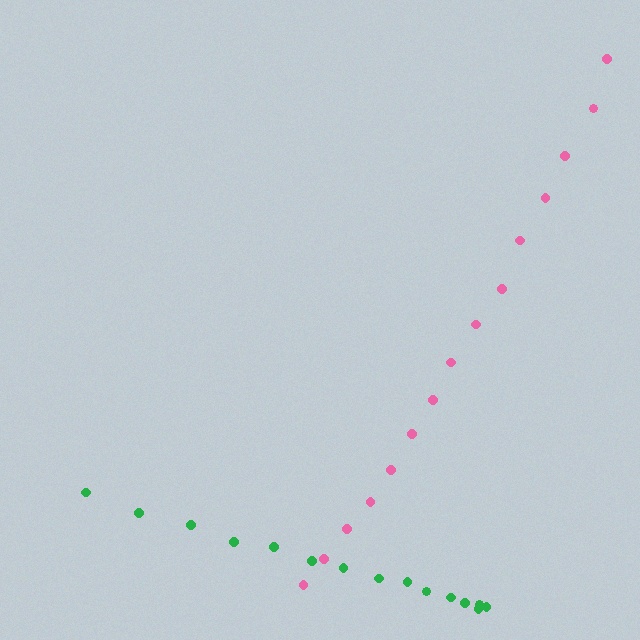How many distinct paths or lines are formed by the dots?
There are 2 distinct paths.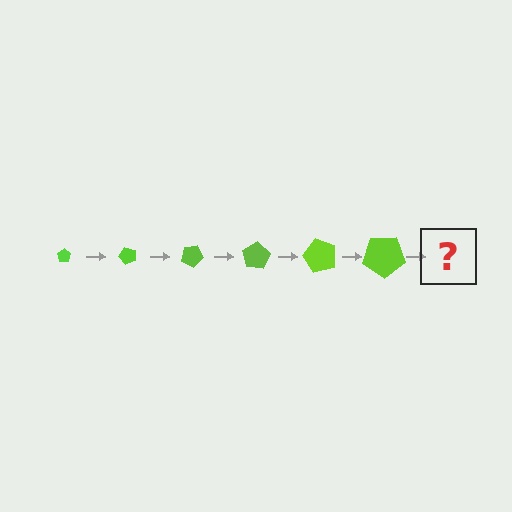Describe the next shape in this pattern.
It should be a pentagon, larger than the previous one and rotated 300 degrees from the start.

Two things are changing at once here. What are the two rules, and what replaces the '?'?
The two rules are that the pentagon grows larger each step and it rotates 50 degrees each step. The '?' should be a pentagon, larger than the previous one and rotated 300 degrees from the start.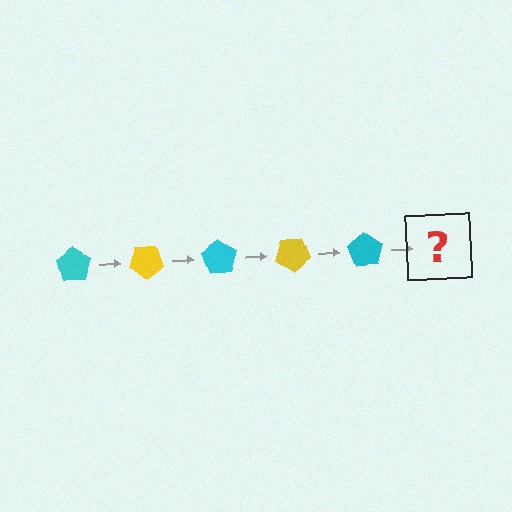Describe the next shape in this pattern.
It should be a yellow pentagon, rotated 175 degrees from the start.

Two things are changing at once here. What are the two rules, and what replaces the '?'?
The two rules are that it rotates 35 degrees each step and the color cycles through cyan and yellow. The '?' should be a yellow pentagon, rotated 175 degrees from the start.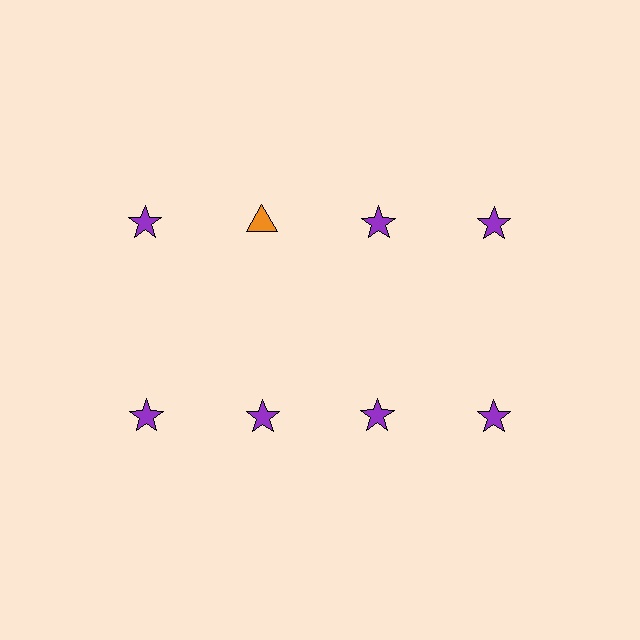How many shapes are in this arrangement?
There are 8 shapes arranged in a grid pattern.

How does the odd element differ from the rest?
It differs in both color (orange instead of purple) and shape (triangle instead of star).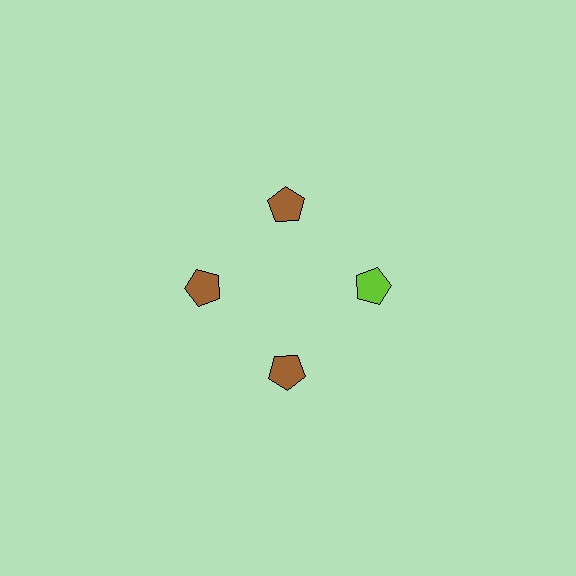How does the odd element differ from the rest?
It has a different color: lime instead of brown.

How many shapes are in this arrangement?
There are 4 shapes arranged in a ring pattern.